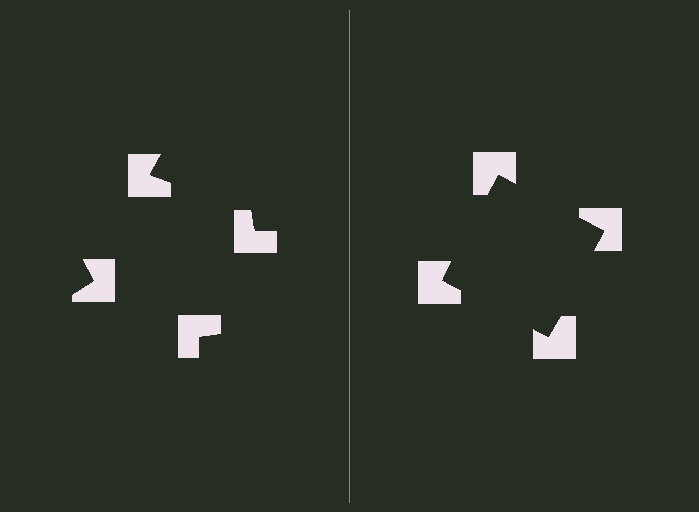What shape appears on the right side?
An illusory square.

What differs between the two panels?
The notched squares are positioned identically on both sides; only the wedge orientations differ. On the right they align to a square; on the left they are misaligned.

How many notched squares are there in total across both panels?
8 — 4 on each side.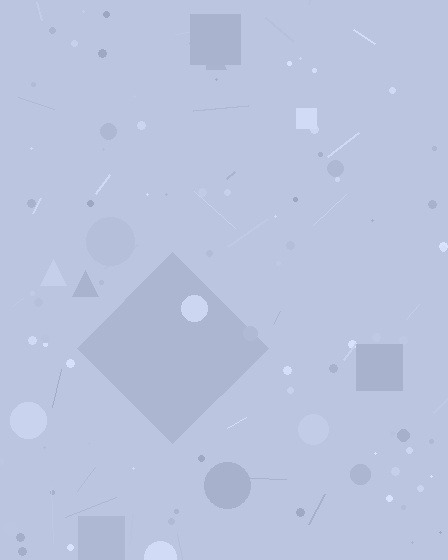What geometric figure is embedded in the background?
A diamond is embedded in the background.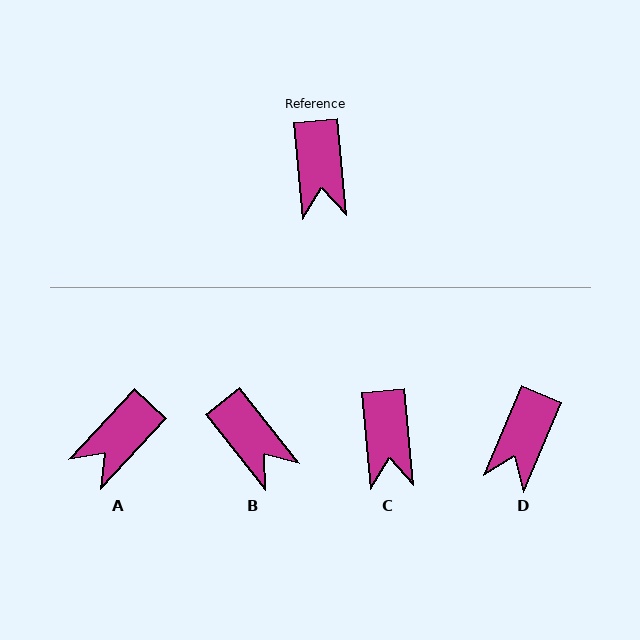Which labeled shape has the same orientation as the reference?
C.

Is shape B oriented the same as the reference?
No, it is off by about 33 degrees.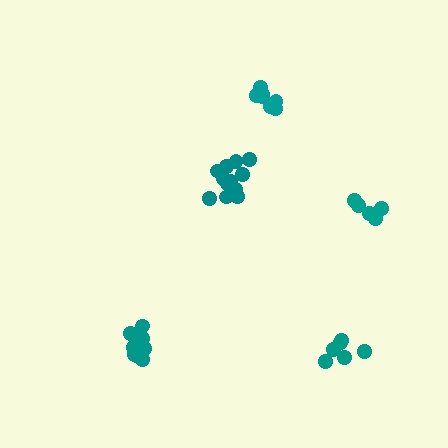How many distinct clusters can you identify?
There are 5 distinct clusters.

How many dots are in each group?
Group 1: 6 dots, Group 2: 11 dots, Group 3: 12 dots, Group 4: 7 dots, Group 5: 6 dots (42 total).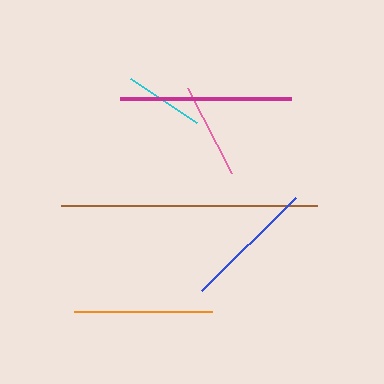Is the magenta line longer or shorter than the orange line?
The magenta line is longer than the orange line.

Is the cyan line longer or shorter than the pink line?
The pink line is longer than the cyan line.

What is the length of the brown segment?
The brown segment is approximately 256 pixels long.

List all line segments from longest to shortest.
From longest to shortest: brown, magenta, orange, blue, pink, cyan.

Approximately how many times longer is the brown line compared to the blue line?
The brown line is approximately 1.9 times the length of the blue line.